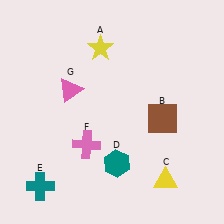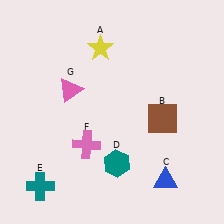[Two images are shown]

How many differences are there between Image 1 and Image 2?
There is 1 difference between the two images.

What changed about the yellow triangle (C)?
In Image 1, C is yellow. In Image 2, it changed to blue.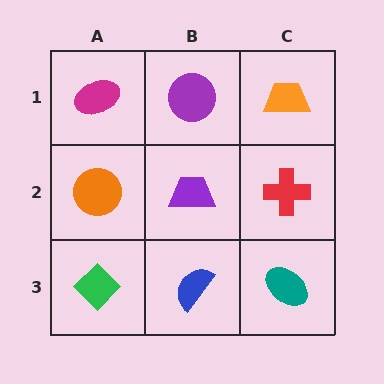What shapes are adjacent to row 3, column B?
A purple trapezoid (row 2, column B), a green diamond (row 3, column A), a teal ellipse (row 3, column C).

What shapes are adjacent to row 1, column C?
A red cross (row 2, column C), a purple circle (row 1, column B).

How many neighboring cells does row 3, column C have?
2.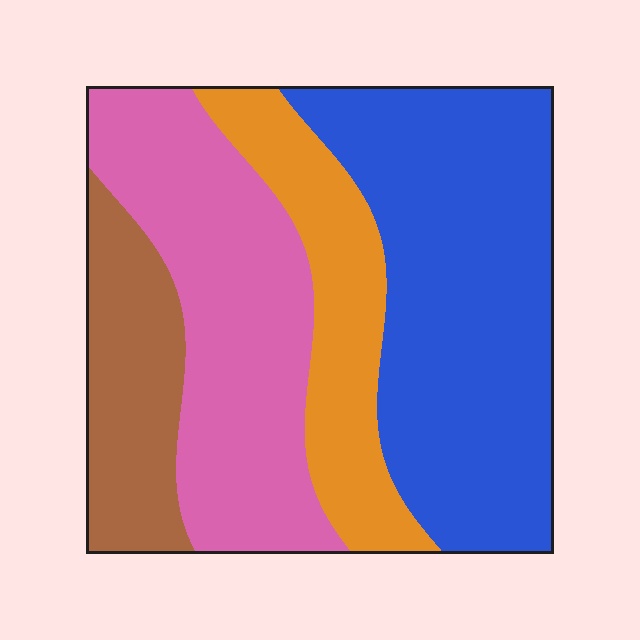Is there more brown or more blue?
Blue.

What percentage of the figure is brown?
Brown covers around 15% of the figure.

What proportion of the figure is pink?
Pink covers around 30% of the figure.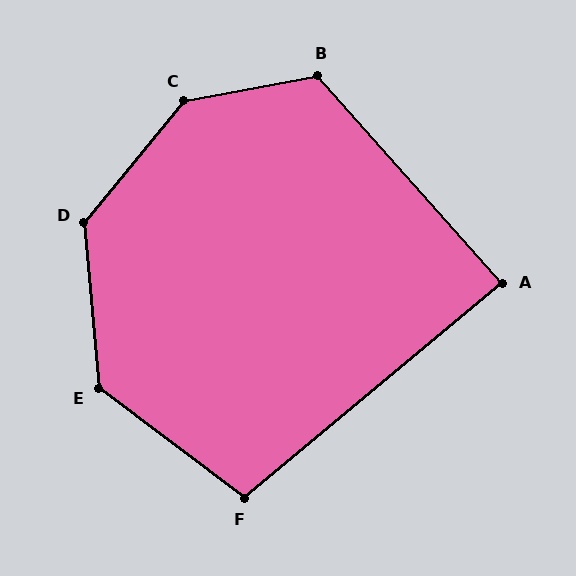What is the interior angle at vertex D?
Approximately 136 degrees (obtuse).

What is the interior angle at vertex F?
Approximately 103 degrees (obtuse).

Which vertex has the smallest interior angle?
A, at approximately 88 degrees.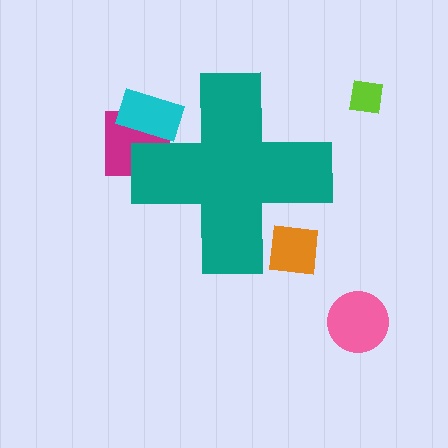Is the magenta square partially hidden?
Yes, the magenta square is partially hidden behind the teal cross.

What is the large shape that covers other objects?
A teal cross.